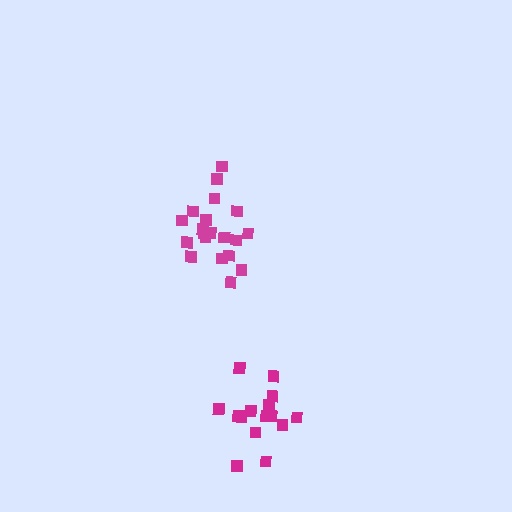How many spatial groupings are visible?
There are 2 spatial groupings.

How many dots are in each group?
Group 1: 20 dots, Group 2: 15 dots (35 total).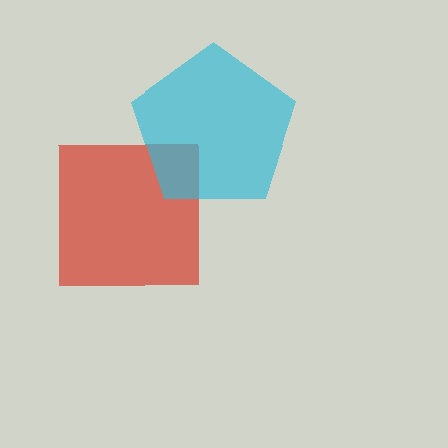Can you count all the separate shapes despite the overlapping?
Yes, there are 2 separate shapes.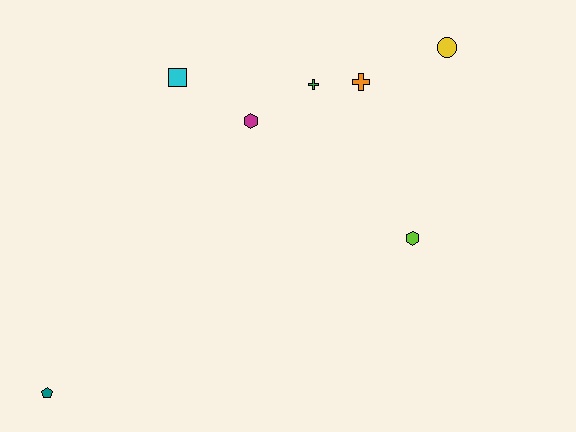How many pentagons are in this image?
There is 1 pentagon.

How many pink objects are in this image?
There are no pink objects.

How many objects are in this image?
There are 7 objects.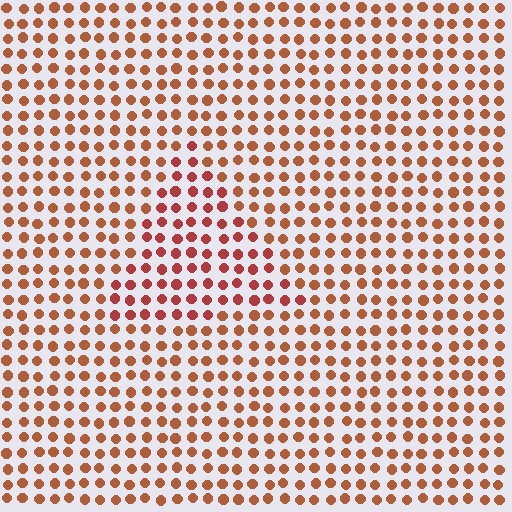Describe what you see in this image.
The image is filled with small brown elements in a uniform arrangement. A triangle-shaped region is visible where the elements are tinted to a slightly different hue, forming a subtle color boundary.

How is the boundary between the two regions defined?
The boundary is defined purely by a slight shift in hue (about 21 degrees). Spacing, size, and orientation are identical on both sides.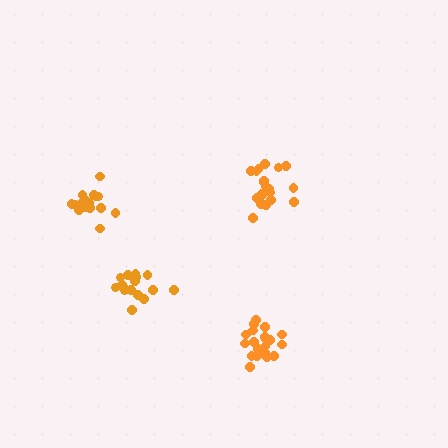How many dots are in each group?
Group 1: 17 dots, Group 2: 20 dots, Group 3: 21 dots, Group 4: 16 dots (74 total).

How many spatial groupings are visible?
There are 4 spatial groupings.